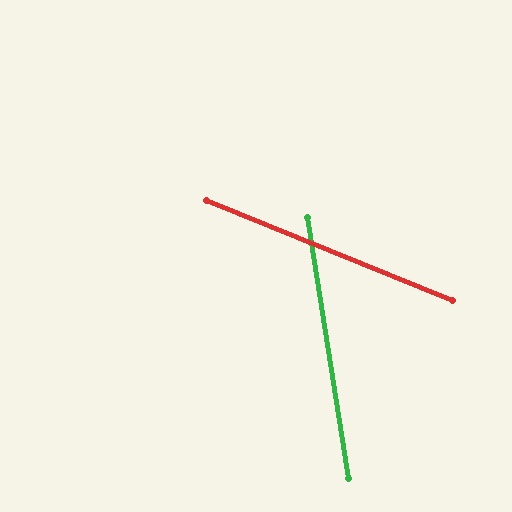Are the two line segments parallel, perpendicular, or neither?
Neither parallel nor perpendicular — they differ by about 59°.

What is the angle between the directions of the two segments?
Approximately 59 degrees.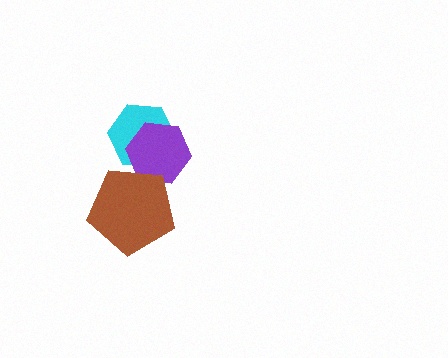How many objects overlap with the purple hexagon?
2 objects overlap with the purple hexagon.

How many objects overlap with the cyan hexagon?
1 object overlaps with the cyan hexagon.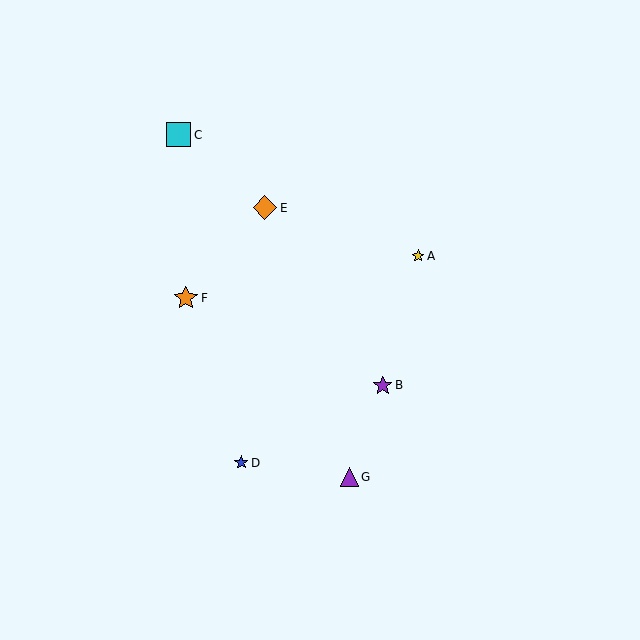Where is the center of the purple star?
The center of the purple star is at (383, 385).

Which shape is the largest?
The cyan square (labeled C) is the largest.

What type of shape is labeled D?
Shape D is a blue star.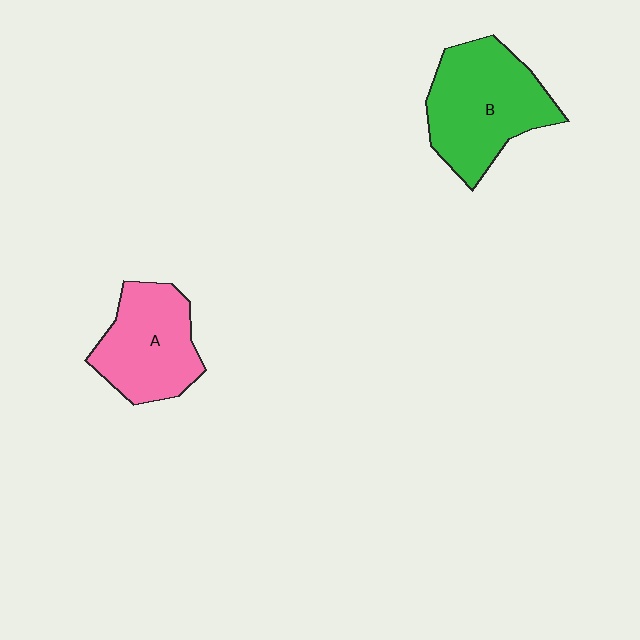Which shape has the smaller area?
Shape A (pink).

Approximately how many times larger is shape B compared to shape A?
Approximately 1.3 times.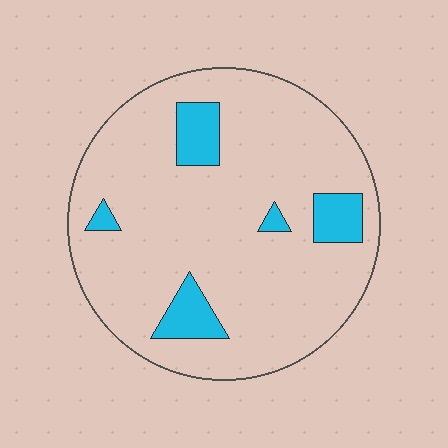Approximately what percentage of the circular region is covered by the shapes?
Approximately 10%.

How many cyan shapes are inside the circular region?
5.